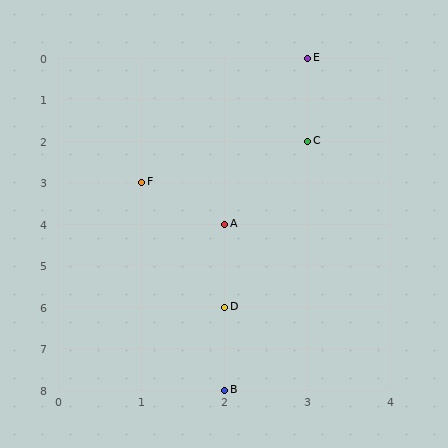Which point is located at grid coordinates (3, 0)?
Point E is at (3, 0).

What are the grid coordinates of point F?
Point F is at grid coordinates (1, 3).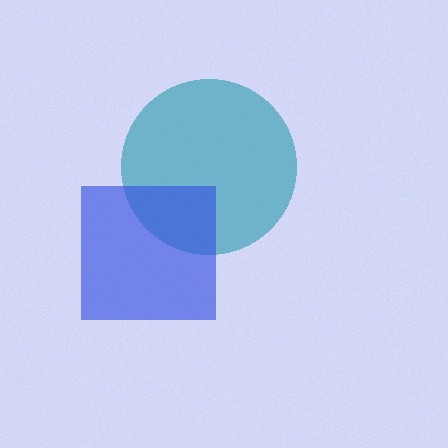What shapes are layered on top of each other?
The layered shapes are: a teal circle, a blue square.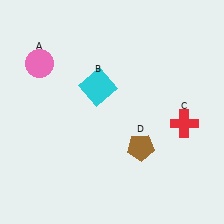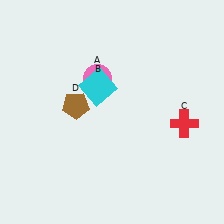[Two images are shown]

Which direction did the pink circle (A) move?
The pink circle (A) moved right.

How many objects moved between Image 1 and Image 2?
2 objects moved between the two images.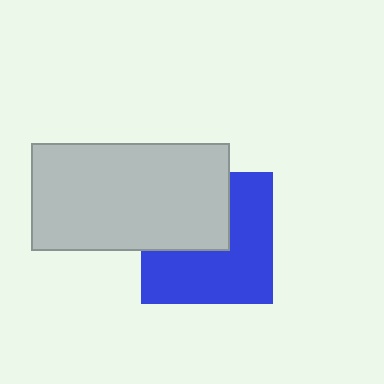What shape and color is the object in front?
The object in front is a light gray rectangle.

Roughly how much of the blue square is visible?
About half of it is visible (roughly 60%).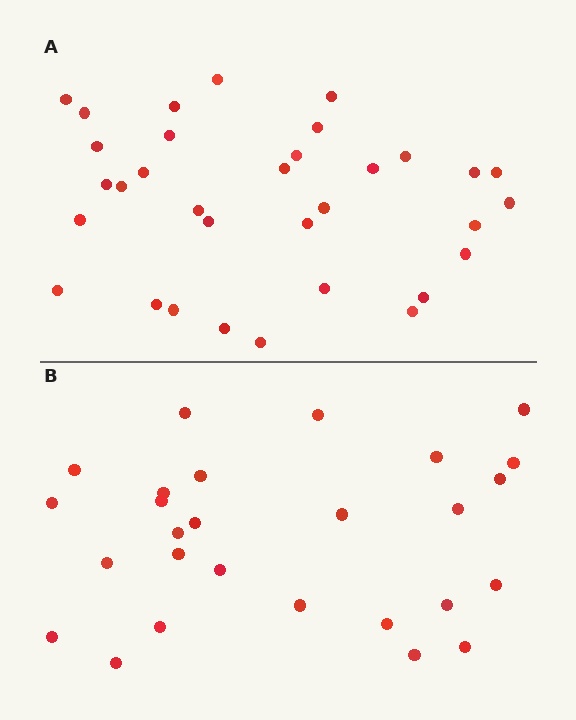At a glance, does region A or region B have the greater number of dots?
Region A (the top region) has more dots.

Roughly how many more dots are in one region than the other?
Region A has about 6 more dots than region B.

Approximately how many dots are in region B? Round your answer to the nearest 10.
About 30 dots. (The exact count is 27, which rounds to 30.)